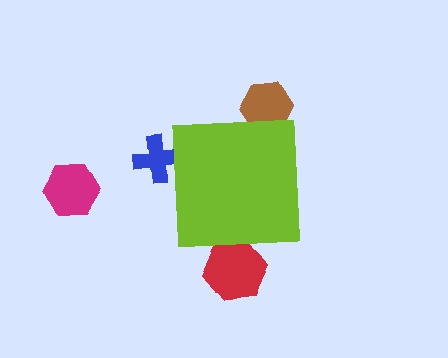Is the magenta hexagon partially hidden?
No, the magenta hexagon is fully visible.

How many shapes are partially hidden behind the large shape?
3 shapes are partially hidden.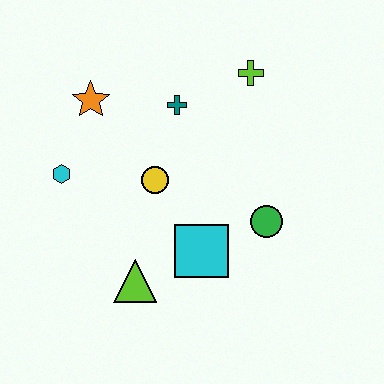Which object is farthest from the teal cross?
The lime triangle is farthest from the teal cross.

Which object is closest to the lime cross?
The teal cross is closest to the lime cross.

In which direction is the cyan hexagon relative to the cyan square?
The cyan hexagon is to the left of the cyan square.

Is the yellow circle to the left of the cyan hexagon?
No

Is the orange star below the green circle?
No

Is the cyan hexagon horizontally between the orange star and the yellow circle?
No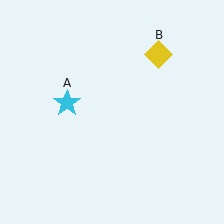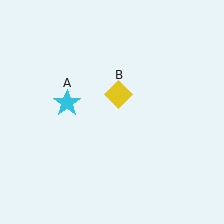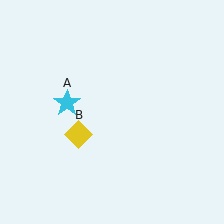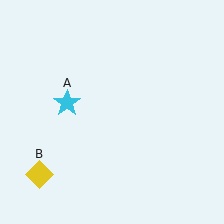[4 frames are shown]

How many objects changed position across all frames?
1 object changed position: yellow diamond (object B).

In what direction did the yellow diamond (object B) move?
The yellow diamond (object B) moved down and to the left.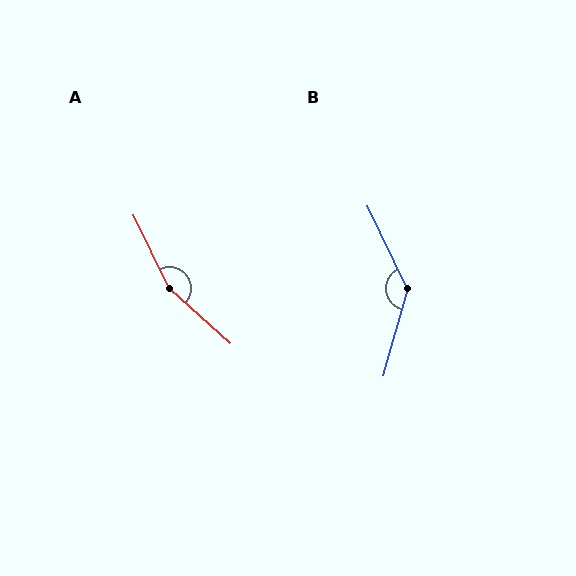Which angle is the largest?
A, at approximately 159 degrees.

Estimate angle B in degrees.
Approximately 139 degrees.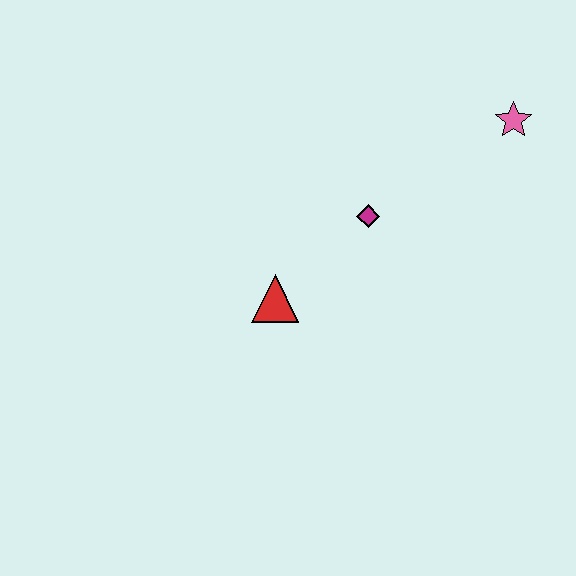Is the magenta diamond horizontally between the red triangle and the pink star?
Yes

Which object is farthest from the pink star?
The red triangle is farthest from the pink star.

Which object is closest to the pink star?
The magenta diamond is closest to the pink star.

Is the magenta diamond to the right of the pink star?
No